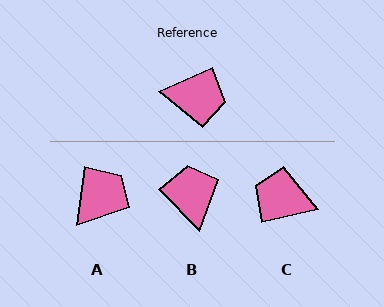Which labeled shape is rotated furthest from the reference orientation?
C, about 168 degrees away.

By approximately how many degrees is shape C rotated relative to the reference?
Approximately 168 degrees counter-clockwise.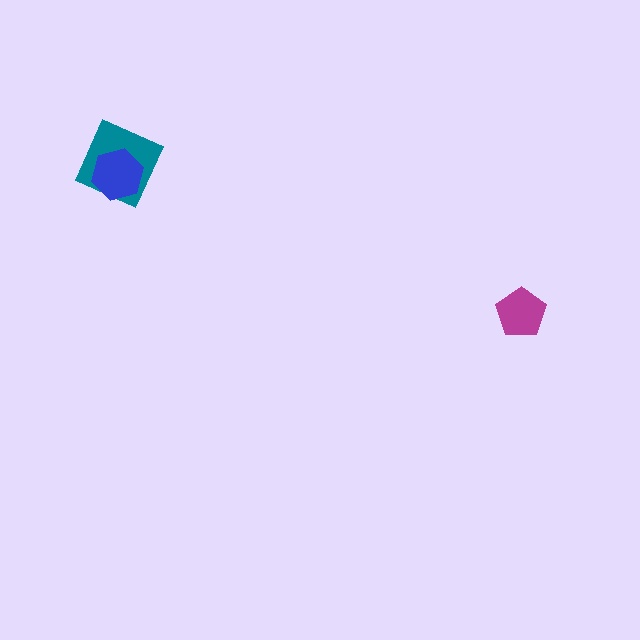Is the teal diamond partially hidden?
Yes, it is partially covered by another shape.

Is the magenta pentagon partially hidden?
No, no other shape covers it.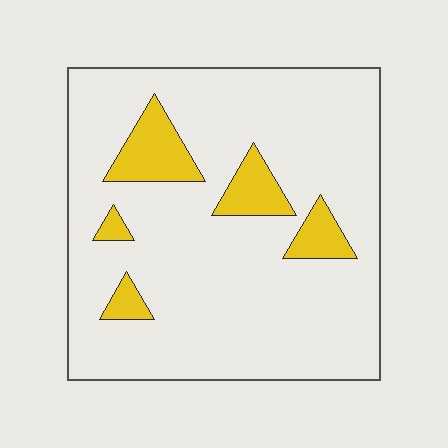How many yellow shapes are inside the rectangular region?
5.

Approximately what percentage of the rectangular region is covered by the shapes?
Approximately 15%.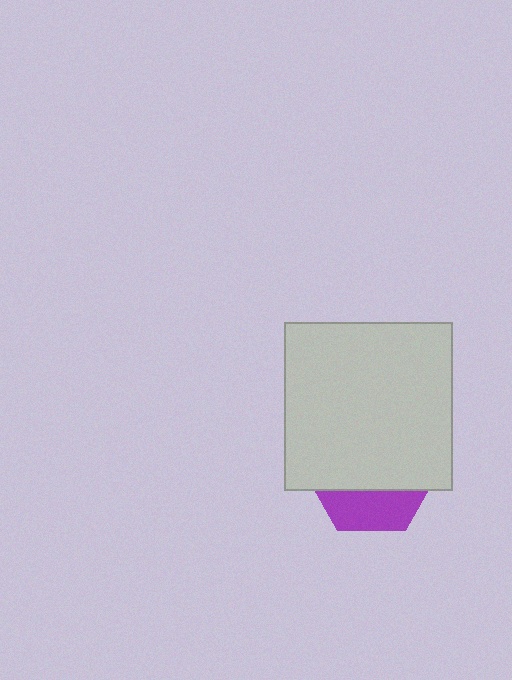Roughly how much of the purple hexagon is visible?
A small part of it is visible (roughly 30%).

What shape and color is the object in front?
The object in front is a light gray square.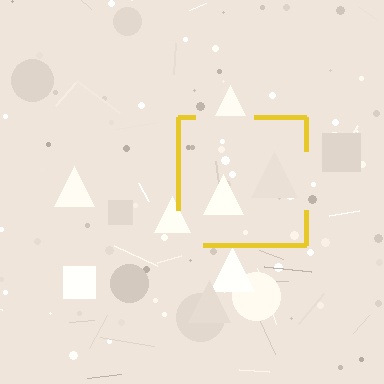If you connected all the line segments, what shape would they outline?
They would outline a square.